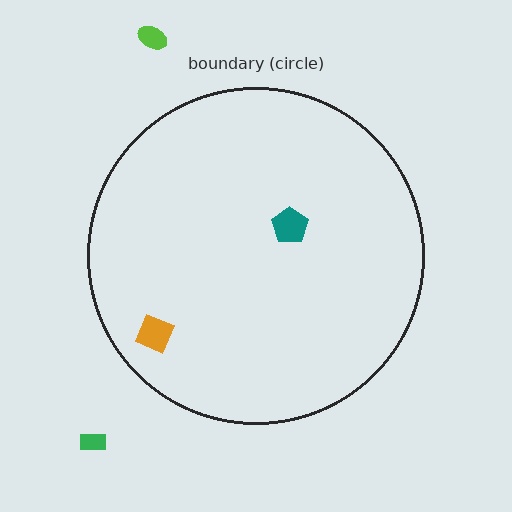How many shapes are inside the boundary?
2 inside, 2 outside.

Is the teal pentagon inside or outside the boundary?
Inside.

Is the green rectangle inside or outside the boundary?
Outside.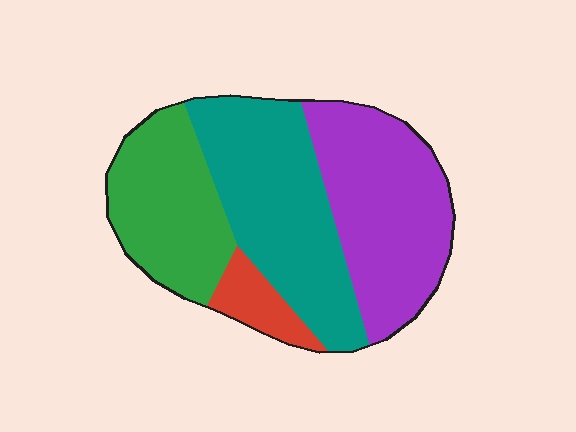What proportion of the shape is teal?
Teal covers about 35% of the shape.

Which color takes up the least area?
Red, at roughly 5%.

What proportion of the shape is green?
Green takes up about one quarter (1/4) of the shape.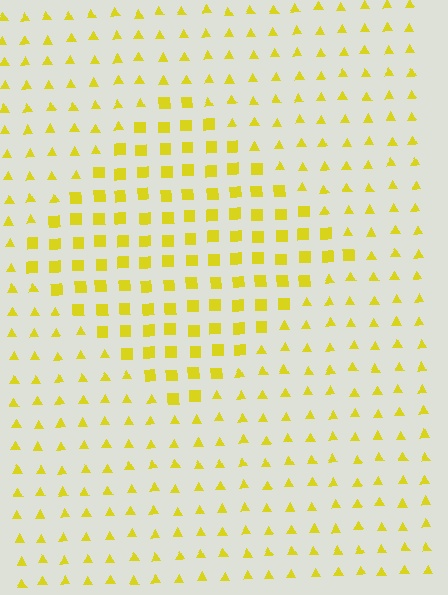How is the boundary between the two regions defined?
The boundary is defined by a change in element shape: squares inside vs. triangles outside. All elements share the same color and spacing.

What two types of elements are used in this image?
The image uses squares inside the diamond region and triangles outside it.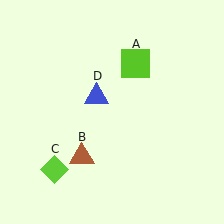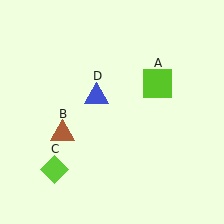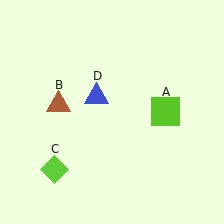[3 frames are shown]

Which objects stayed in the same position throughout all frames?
Lime diamond (object C) and blue triangle (object D) remained stationary.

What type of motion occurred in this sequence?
The lime square (object A), brown triangle (object B) rotated clockwise around the center of the scene.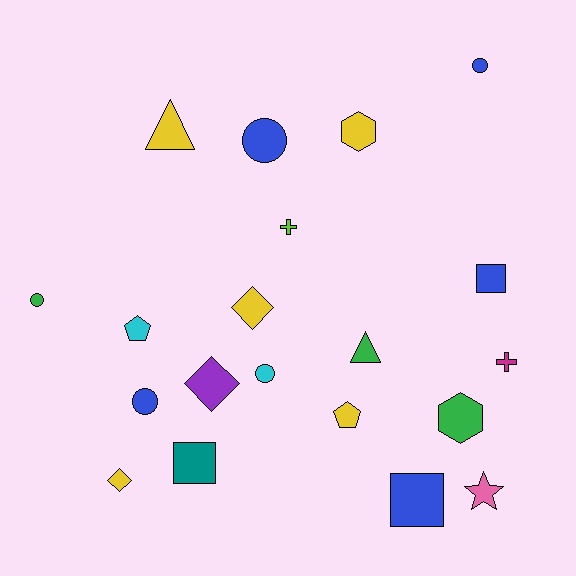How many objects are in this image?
There are 20 objects.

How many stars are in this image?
There is 1 star.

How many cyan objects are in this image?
There are 2 cyan objects.